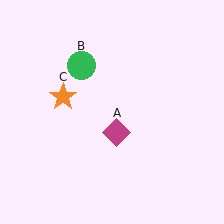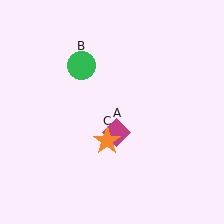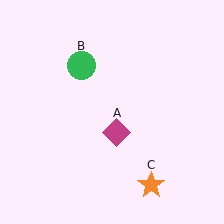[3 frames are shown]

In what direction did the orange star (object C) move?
The orange star (object C) moved down and to the right.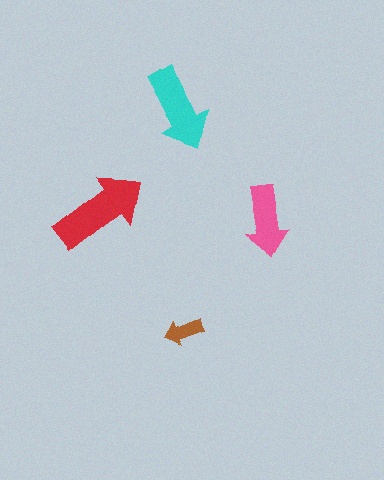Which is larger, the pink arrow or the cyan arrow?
The cyan one.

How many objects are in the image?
There are 4 objects in the image.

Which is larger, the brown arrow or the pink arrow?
The pink one.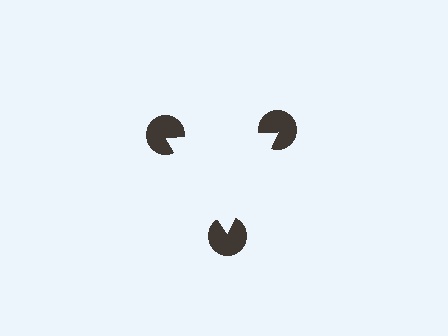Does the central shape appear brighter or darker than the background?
It typically appears slightly brighter than the background, even though no actual brightness change is drawn.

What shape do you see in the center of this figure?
An illusory triangle — its edges are inferred from the aligned wedge cuts in the pac-man discs, not physically drawn.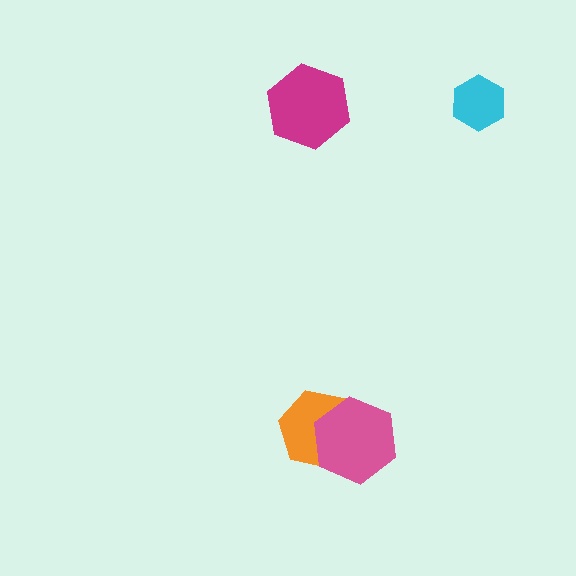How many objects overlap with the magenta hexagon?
0 objects overlap with the magenta hexagon.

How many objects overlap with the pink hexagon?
1 object overlaps with the pink hexagon.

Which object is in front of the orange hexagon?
The pink hexagon is in front of the orange hexagon.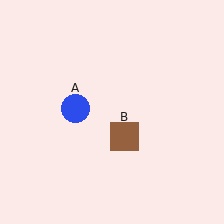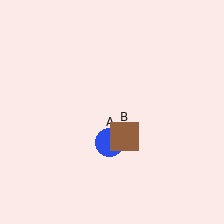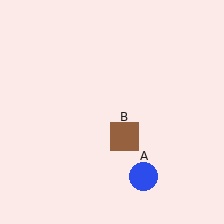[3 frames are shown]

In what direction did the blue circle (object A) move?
The blue circle (object A) moved down and to the right.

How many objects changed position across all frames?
1 object changed position: blue circle (object A).